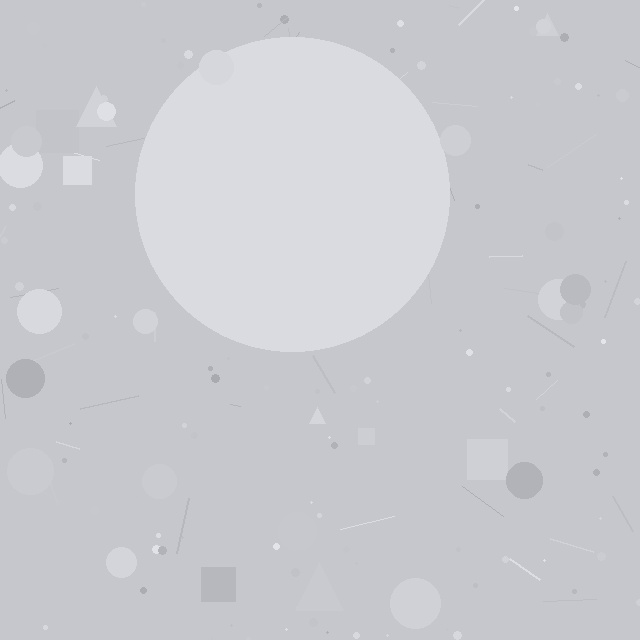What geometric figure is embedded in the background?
A circle is embedded in the background.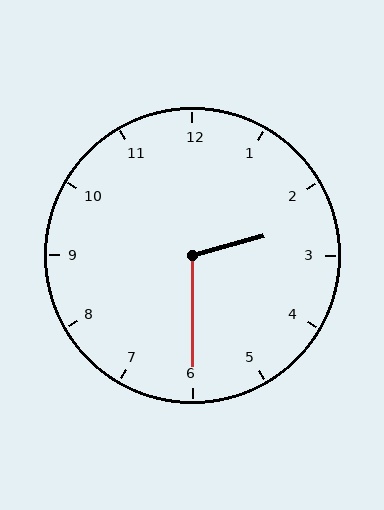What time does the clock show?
2:30.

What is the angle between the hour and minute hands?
Approximately 105 degrees.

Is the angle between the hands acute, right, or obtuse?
It is obtuse.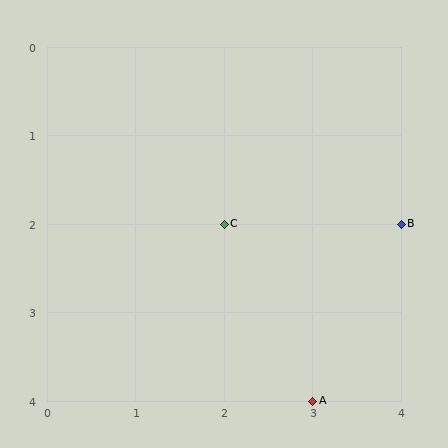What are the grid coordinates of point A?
Point A is at grid coordinates (3, 4).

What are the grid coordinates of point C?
Point C is at grid coordinates (2, 2).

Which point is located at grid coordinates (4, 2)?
Point B is at (4, 2).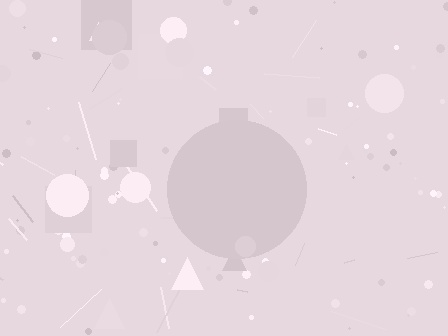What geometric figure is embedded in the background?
A circle is embedded in the background.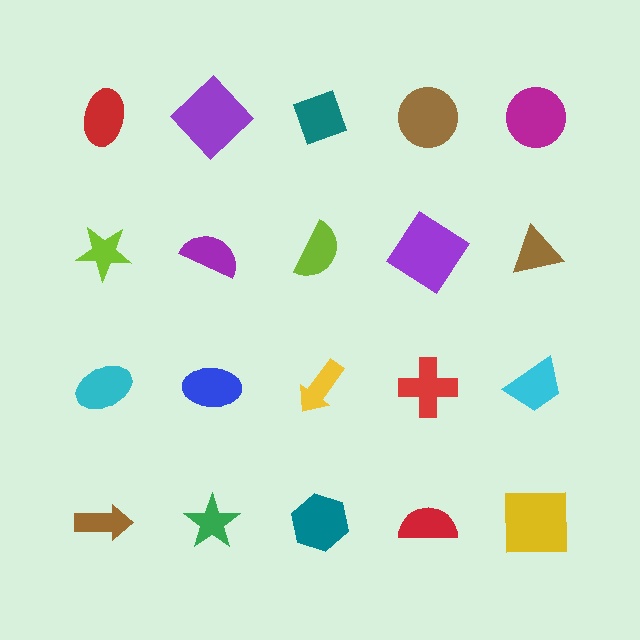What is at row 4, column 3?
A teal hexagon.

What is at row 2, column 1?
A lime star.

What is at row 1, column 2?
A purple diamond.